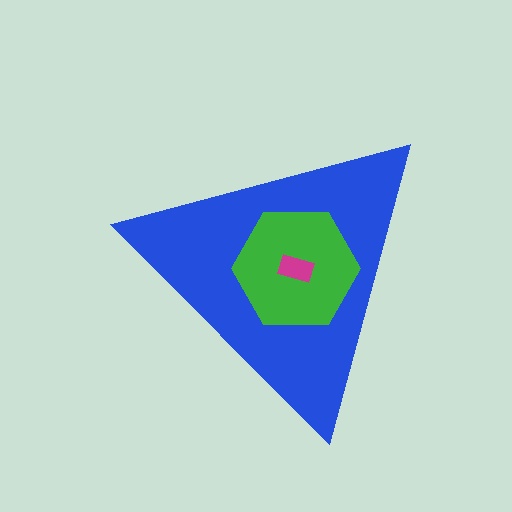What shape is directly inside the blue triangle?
The green hexagon.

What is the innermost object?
The magenta rectangle.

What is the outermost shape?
The blue triangle.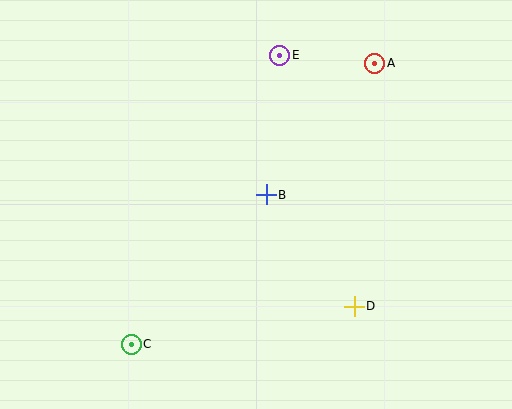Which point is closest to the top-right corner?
Point A is closest to the top-right corner.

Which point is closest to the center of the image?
Point B at (266, 195) is closest to the center.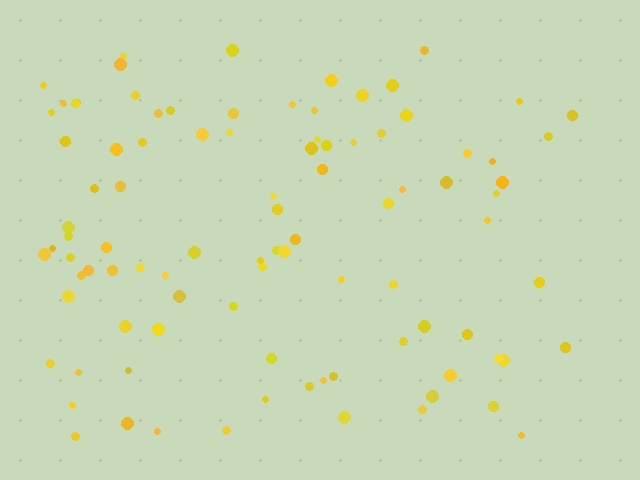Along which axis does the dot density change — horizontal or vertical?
Horizontal.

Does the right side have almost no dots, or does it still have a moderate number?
Still a moderate number, just noticeably fewer than the left.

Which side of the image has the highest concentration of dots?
The left.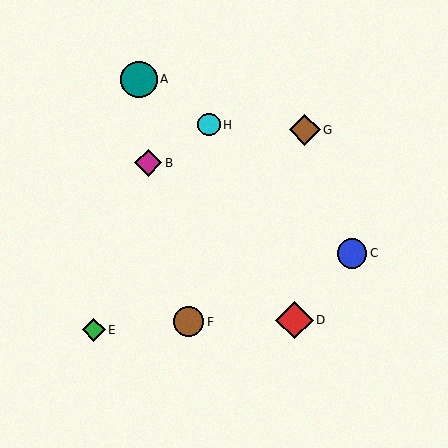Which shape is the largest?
The red diamond (labeled D) is the largest.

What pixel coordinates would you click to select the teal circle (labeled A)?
Click at (139, 79) to select the teal circle A.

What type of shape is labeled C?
Shape C is a blue circle.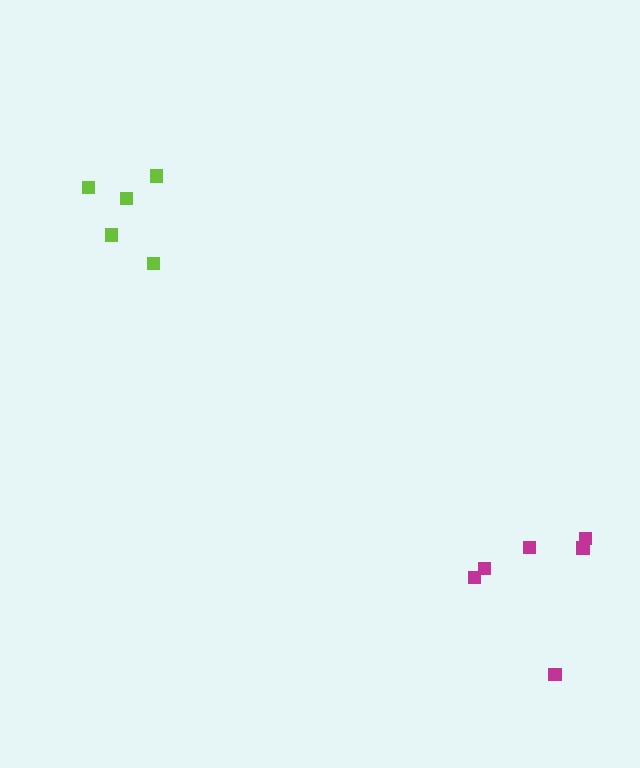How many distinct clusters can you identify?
There are 2 distinct clusters.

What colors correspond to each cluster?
The clusters are colored: lime, magenta.